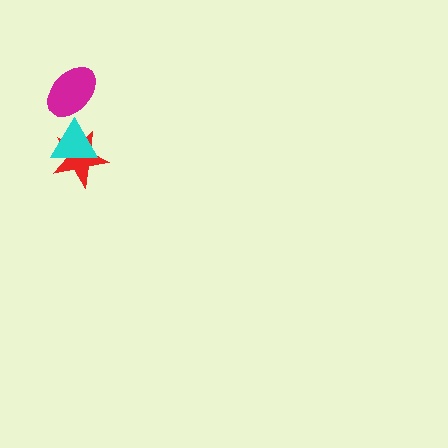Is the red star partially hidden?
Yes, it is partially covered by another shape.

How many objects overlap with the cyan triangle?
1 object overlaps with the cyan triangle.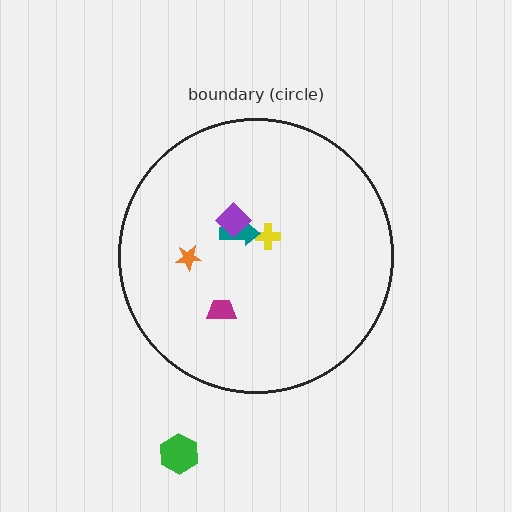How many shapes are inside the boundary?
5 inside, 1 outside.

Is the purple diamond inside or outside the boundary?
Inside.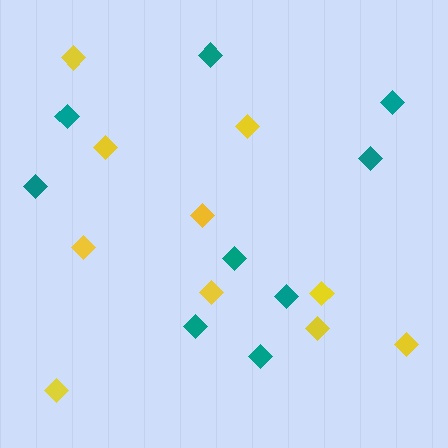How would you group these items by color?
There are 2 groups: one group of yellow diamonds (10) and one group of teal diamonds (9).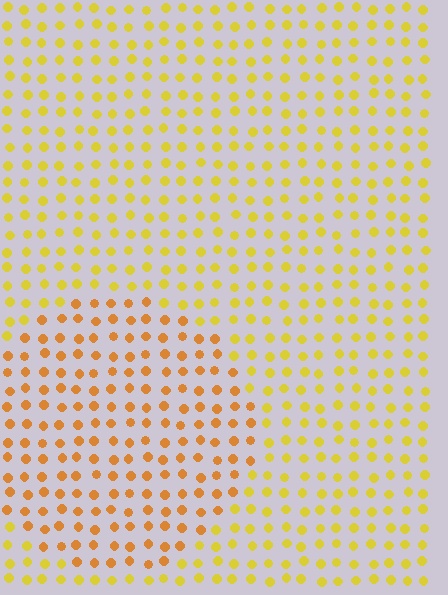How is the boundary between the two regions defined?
The boundary is defined purely by a slight shift in hue (about 27 degrees). Spacing, size, and orientation are identical on both sides.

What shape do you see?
I see a circle.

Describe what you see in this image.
The image is filled with small yellow elements in a uniform arrangement. A circle-shaped region is visible where the elements are tinted to a slightly different hue, forming a subtle color boundary.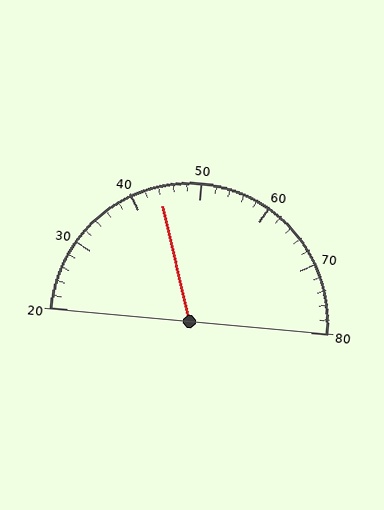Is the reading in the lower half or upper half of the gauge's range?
The reading is in the lower half of the range (20 to 80).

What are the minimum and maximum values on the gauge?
The gauge ranges from 20 to 80.